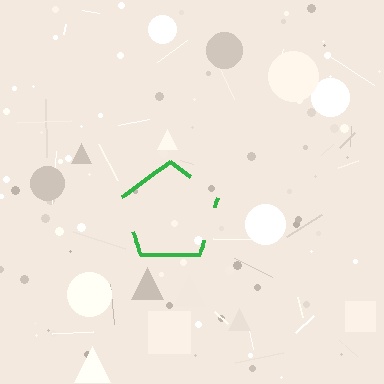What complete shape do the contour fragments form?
The contour fragments form a pentagon.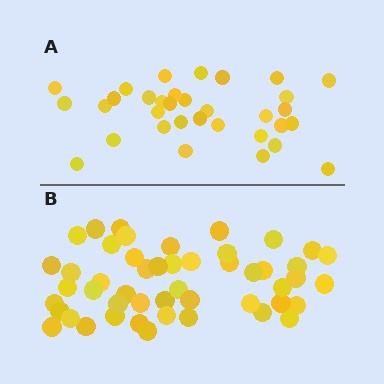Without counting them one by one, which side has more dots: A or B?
Region B (the bottom region) has more dots.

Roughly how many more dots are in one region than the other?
Region B has approximately 15 more dots than region A.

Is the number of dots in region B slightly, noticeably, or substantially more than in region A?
Region B has substantially more. The ratio is roughly 1.5 to 1.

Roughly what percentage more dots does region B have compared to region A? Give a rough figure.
About 50% more.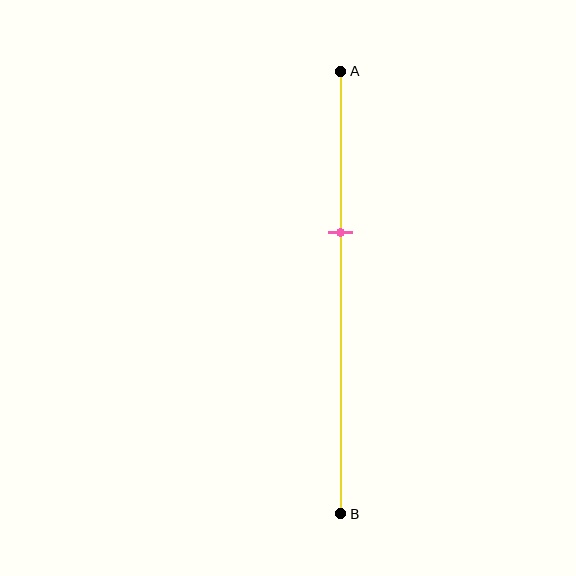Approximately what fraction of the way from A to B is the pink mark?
The pink mark is approximately 35% of the way from A to B.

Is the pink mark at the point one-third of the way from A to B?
No, the mark is at about 35% from A, not at the 33% one-third point.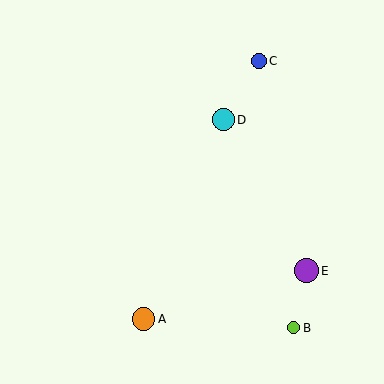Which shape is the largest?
The purple circle (labeled E) is the largest.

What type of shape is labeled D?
Shape D is a cyan circle.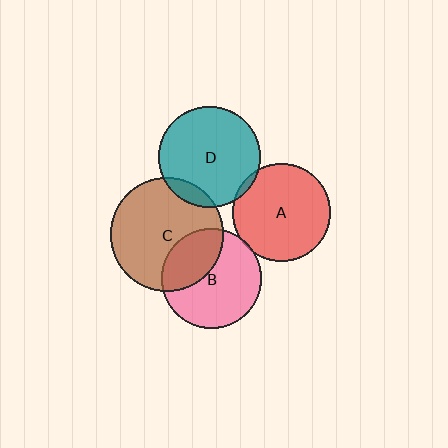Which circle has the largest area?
Circle C (brown).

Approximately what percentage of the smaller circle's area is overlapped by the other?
Approximately 35%.